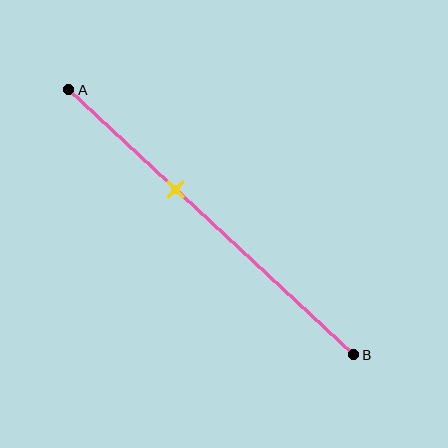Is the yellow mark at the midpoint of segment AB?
No, the mark is at about 40% from A, not at the 50% midpoint.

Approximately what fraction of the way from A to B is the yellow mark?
The yellow mark is approximately 40% of the way from A to B.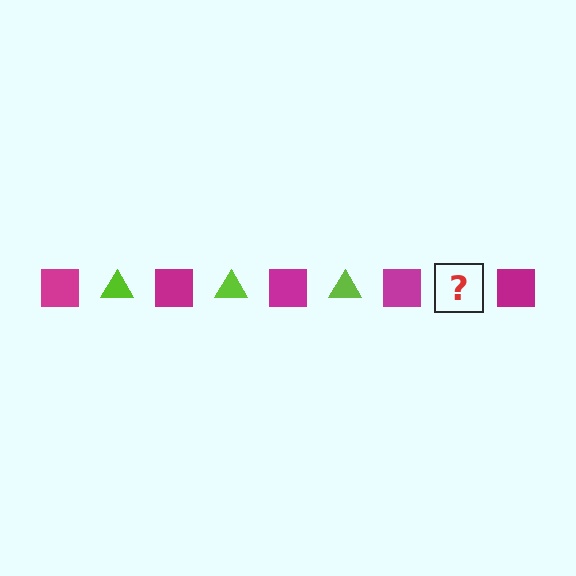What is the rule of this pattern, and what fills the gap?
The rule is that the pattern alternates between magenta square and lime triangle. The gap should be filled with a lime triangle.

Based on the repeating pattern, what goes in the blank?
The blank should be a lime triangle.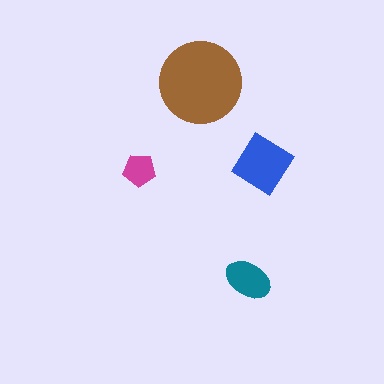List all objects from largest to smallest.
The brown circle, the blue diamond, the teal ellipse, the magenta pentagon.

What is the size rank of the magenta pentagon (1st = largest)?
4th.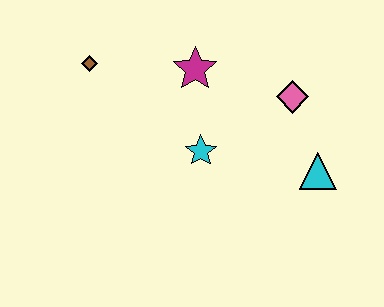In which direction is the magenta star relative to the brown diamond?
The magenta star is to the right of the brown diamond.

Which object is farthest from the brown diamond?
The cyan triangle is farthest from the brown diamond.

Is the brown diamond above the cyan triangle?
Yes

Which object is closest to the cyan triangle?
The pink diamond is closest to the cyan triangle.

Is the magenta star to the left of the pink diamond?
Yes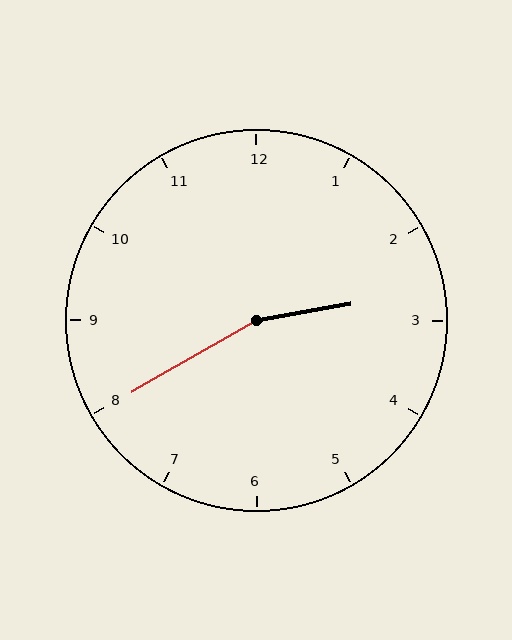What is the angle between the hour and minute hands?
Approximately 160 degrees.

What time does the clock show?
2:40.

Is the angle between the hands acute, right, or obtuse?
It is obtuse.